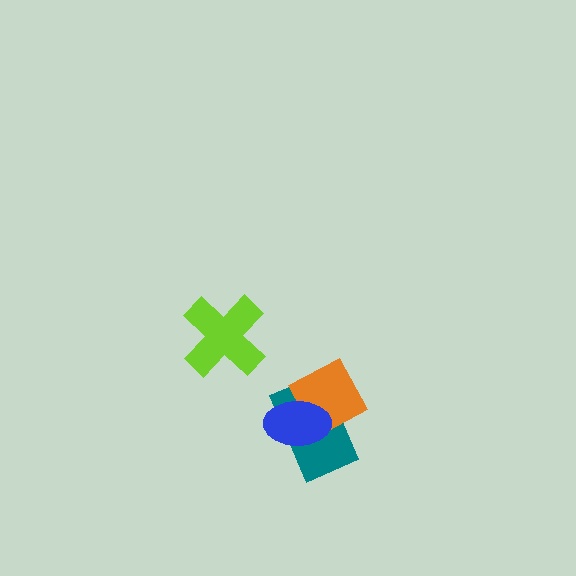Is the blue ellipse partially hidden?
No, no other shape covers it.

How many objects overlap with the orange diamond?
2 objects overlap with the orange diamond.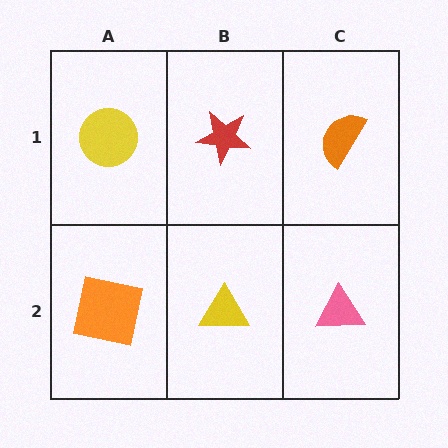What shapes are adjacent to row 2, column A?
A yellow circle (row 1, column A), a yellow triangle (row 2, column B).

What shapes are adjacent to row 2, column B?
A red star (row 1, column B), an orange square (row 2, column A), a pink triangle (row 2, column C).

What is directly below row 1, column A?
An orange square.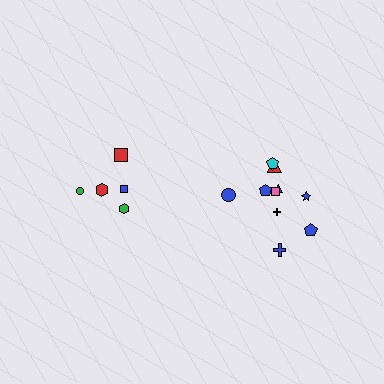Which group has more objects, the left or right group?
The right group.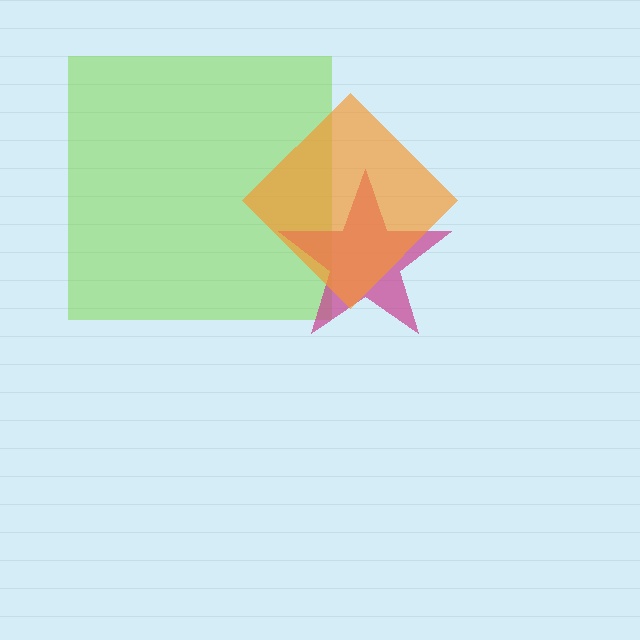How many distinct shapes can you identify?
There are 3 distinct shapes: a lime square, a magenta star, an orange diamond.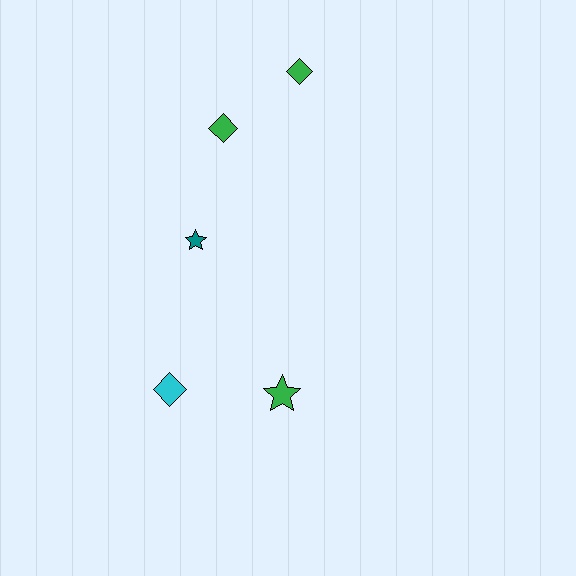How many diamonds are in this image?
There are 3 diamonds.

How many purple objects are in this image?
There are no purple objects.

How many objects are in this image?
There are 5 objects.